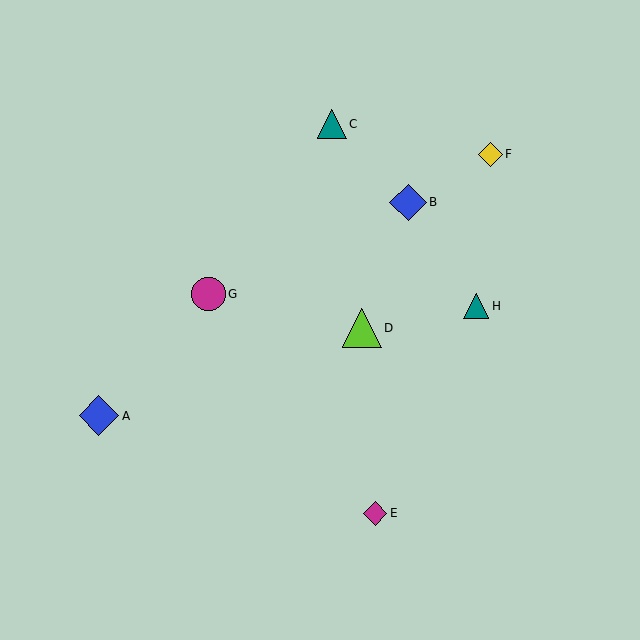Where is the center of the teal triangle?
The center of the teal triangle is at (332, 124).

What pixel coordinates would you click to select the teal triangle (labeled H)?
Click at (476, 306) to select the teal triangle H.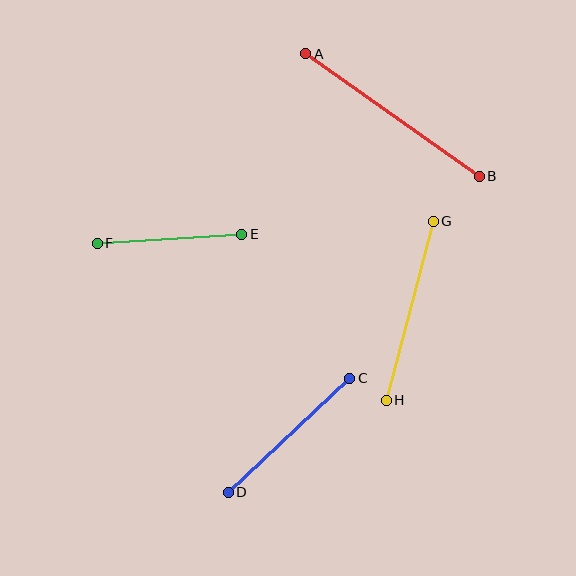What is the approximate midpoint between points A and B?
The midpoint is at approximately (393, 115) pixels.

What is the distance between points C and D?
The distance is approximately 167 pixels.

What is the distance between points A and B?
The distance is approximately 212 pixels.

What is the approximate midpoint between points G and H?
The midpoint is at approximately (410, 311) pixels.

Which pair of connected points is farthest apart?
Points A and B are farthest apart.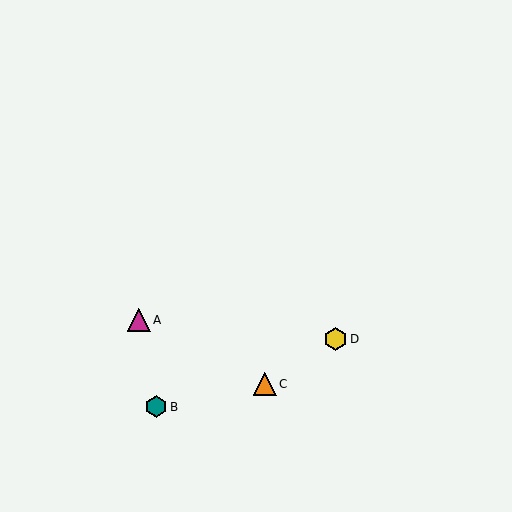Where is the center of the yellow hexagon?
The center of the yellow hexagon is at (336, 339).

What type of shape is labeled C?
Shape C is an orange triangle.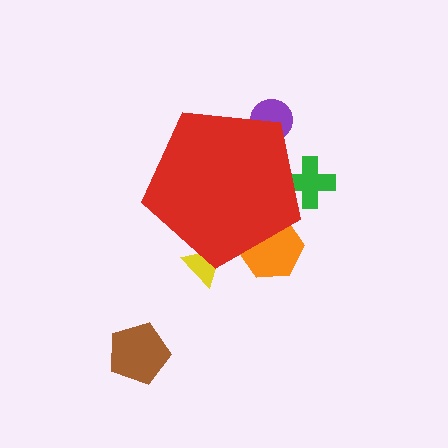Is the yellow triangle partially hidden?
Yes, the yellow triangle is partially hidden behind the red pentagon.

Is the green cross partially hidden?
Yes, the green cross is partially hidden behind the red pentagon.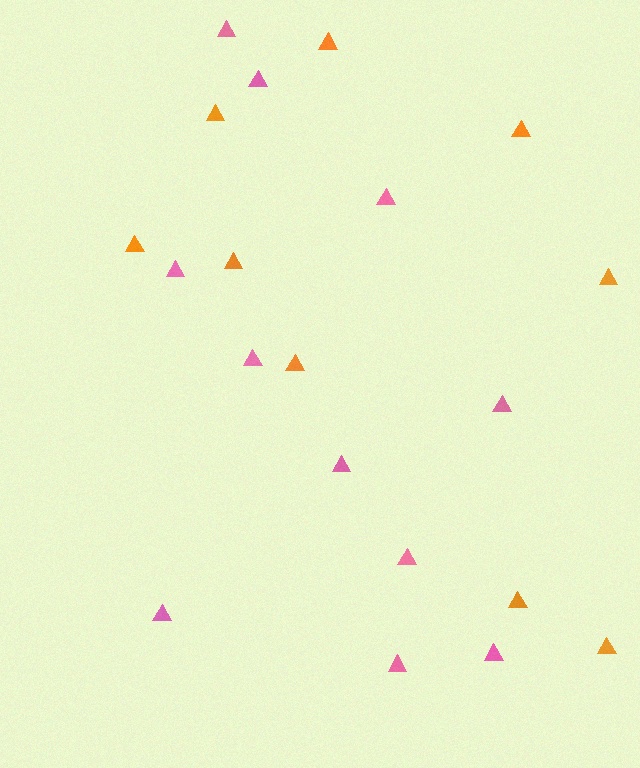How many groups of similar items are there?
There are 2 groups: one group of pink triangles (11) and one group of orange triangles (9).